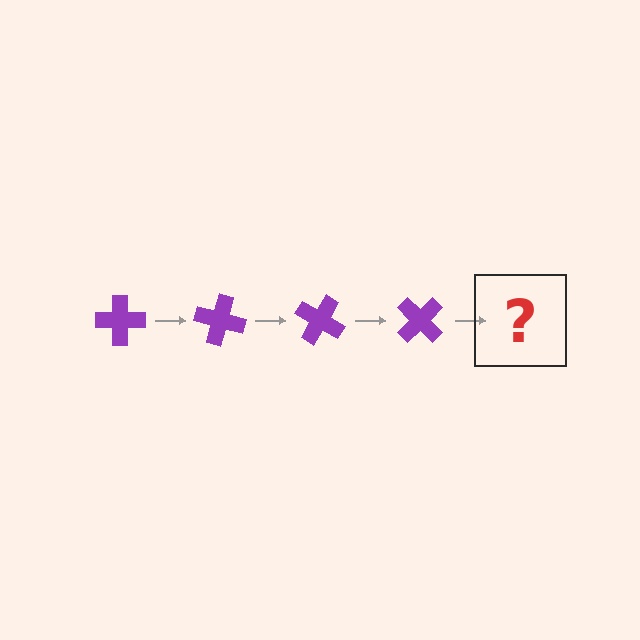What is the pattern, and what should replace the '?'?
The pattern is that the cross rotates 15 degrees each step. The '?' should be a purple cross rotated 60 degrees.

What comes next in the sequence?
The next element should be a purple cross rotated 60 degrees.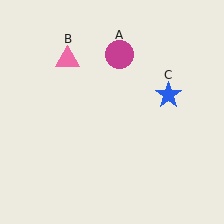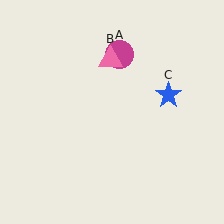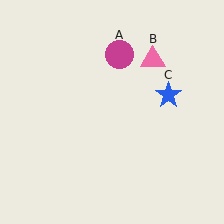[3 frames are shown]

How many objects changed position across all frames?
1 object changed position: pink triangle (object B).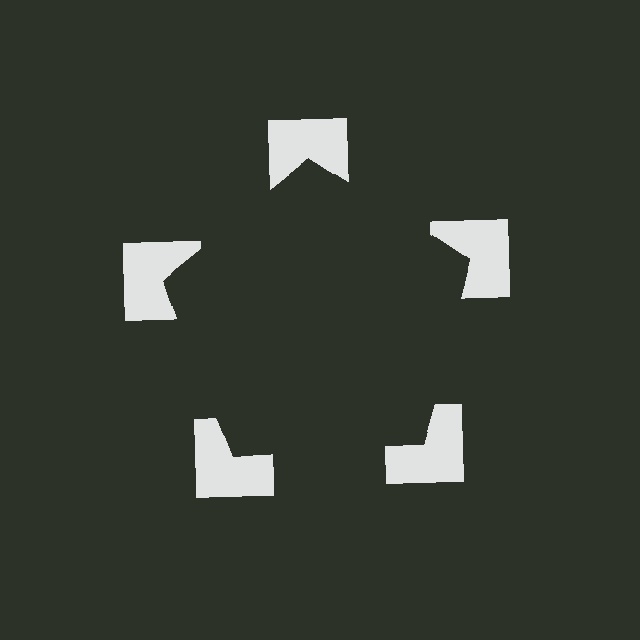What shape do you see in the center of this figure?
An illusory pentagon — its edges are inferred from the aligned wedge cuts in the notched squares, not physically drawn.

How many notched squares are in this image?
There are 5 — one at each vertex of the illusory pentagon.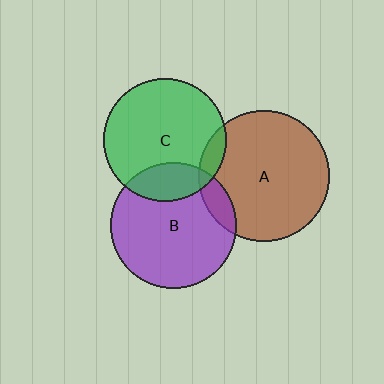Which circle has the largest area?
Circle A (brown).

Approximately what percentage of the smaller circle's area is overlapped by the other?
Approximately 20%.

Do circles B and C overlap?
Yes.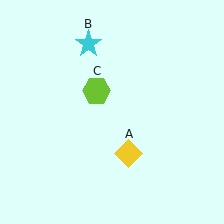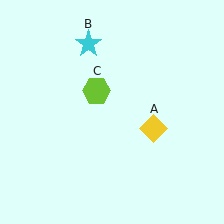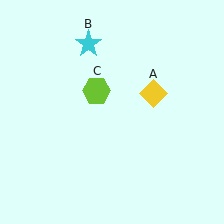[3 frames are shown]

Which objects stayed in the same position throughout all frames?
Cyan star (object B) and lime hexagon (object C) remained stationary.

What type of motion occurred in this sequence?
The yellow diamond (object A) rotated counterclockwise around the center of the scene.